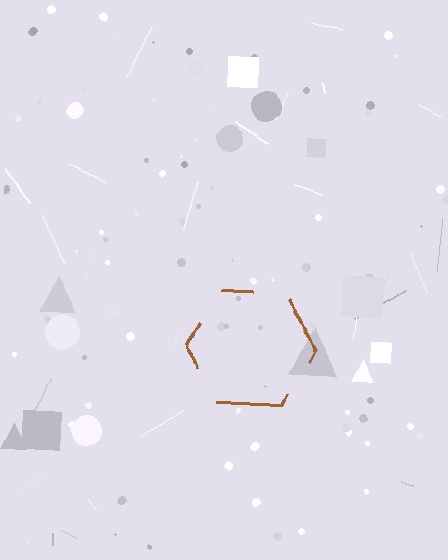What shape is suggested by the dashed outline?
The dashed outline suggests a hexagon.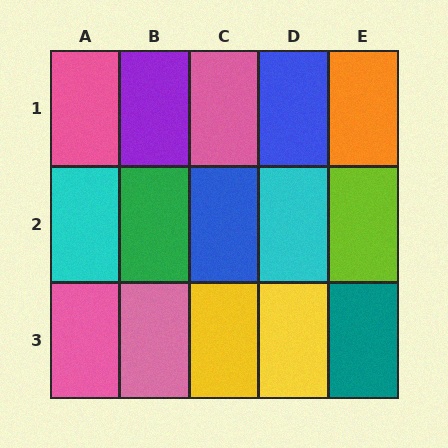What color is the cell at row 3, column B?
Pink.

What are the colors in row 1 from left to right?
Pink, purple, pink, blue, orange.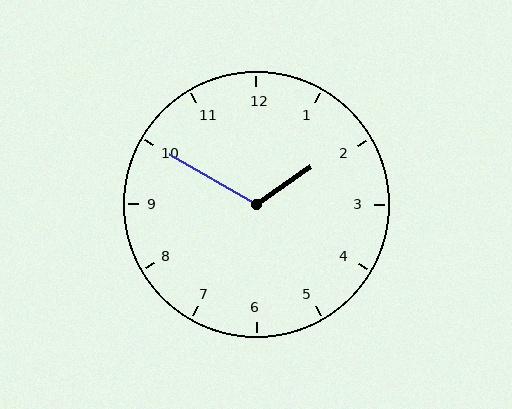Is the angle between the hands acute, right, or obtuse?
It is obtuse.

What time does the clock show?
1:50.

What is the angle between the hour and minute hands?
Approximately 115 degrees.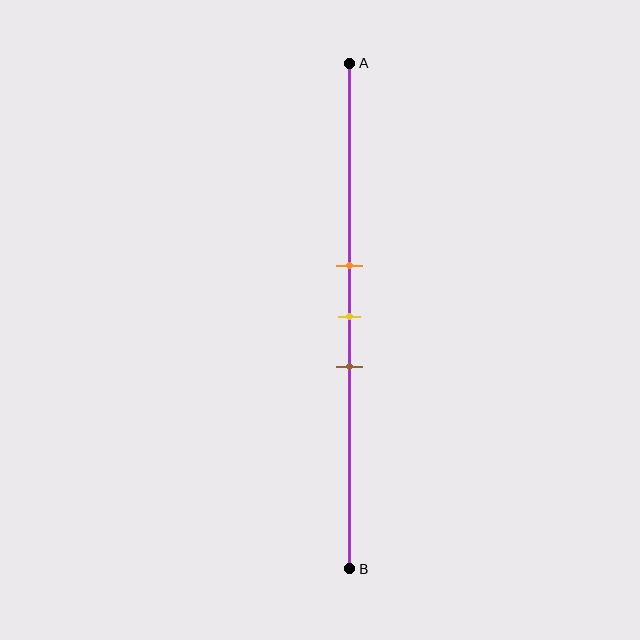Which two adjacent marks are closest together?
The orange and yellow marks are the closest adjacent pair.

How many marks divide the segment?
There are 3 marks dividing the segment.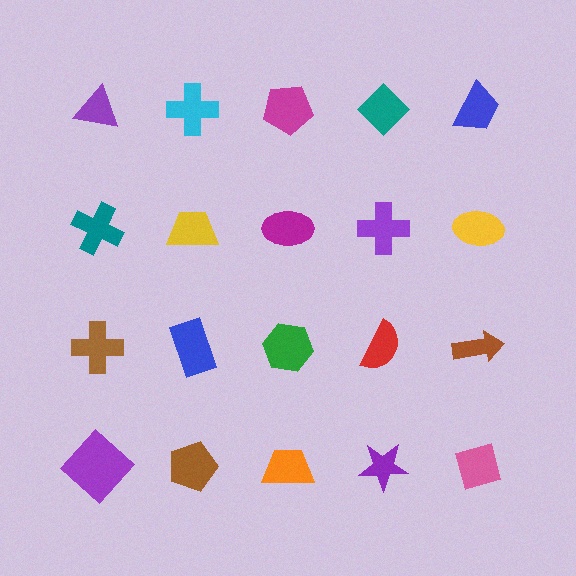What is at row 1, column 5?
A blue trapezoid.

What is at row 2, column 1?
A teal cross.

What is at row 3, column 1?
A brown cross.